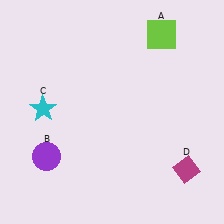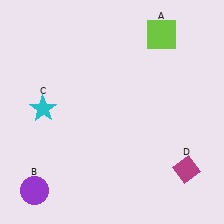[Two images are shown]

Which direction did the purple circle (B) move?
The purple circle (B) moved down.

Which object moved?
The purple circle (B) moved down.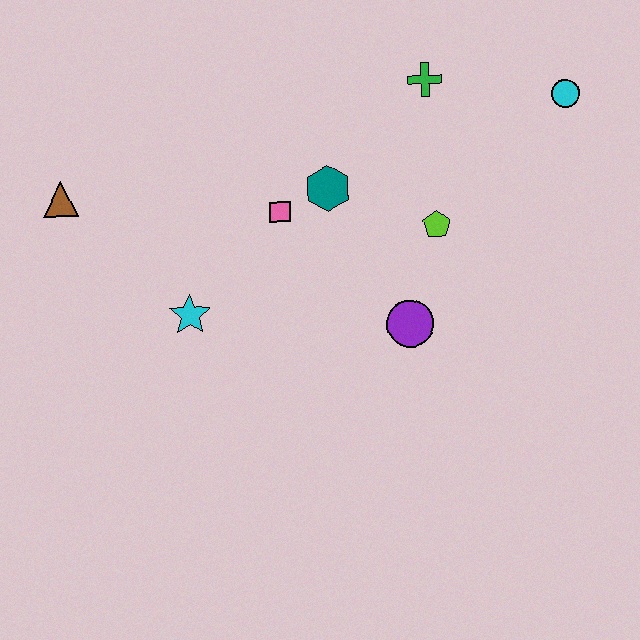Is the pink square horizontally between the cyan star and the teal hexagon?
Yes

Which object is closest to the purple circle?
The lime pentagon is closest to the purple circle.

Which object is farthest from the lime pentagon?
The brown triangle is farthest from the lime pentagon.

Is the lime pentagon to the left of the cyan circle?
Yes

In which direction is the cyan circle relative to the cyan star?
The cyan circle is to the right of the cyan star.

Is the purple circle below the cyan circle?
Yes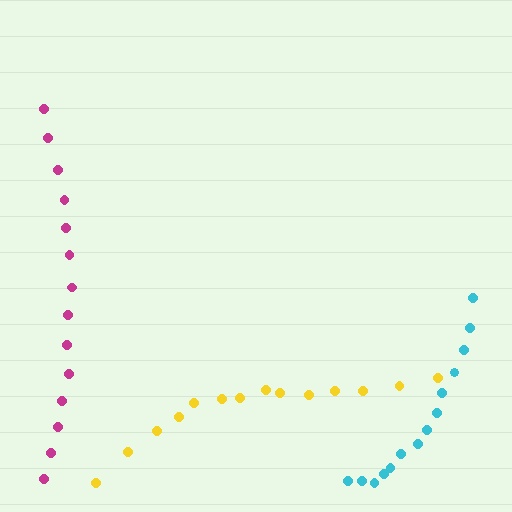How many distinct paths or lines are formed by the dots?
There are 3 distinct paths.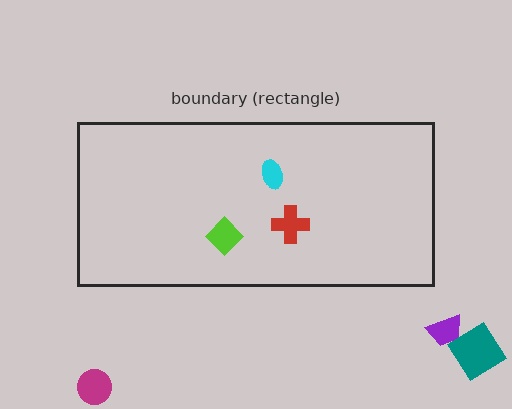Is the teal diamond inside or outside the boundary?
Outside.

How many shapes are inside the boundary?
3 inside, 3 outside.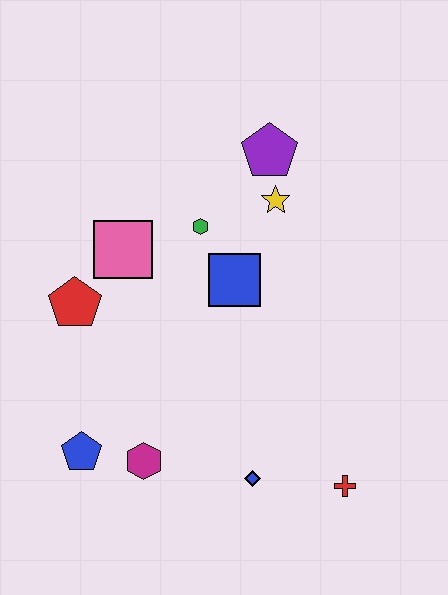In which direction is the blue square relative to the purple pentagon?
The blue square is below the purple pentagon.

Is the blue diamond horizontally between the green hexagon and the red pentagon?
No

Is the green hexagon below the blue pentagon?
No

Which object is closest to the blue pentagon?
The magenta hexagon is closest to the blue pentagon.